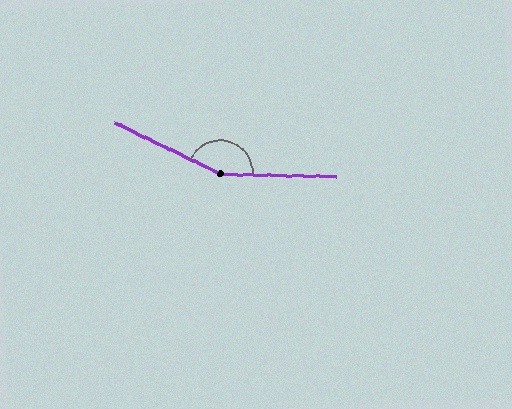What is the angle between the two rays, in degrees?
Approximately 156 degrees.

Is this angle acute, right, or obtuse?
It is obtuse.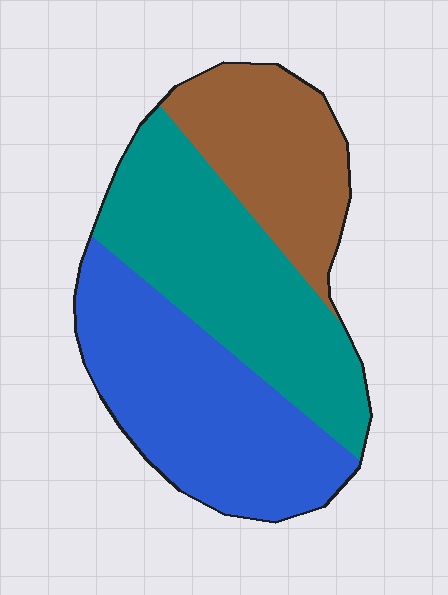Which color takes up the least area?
Brown, at roughly 25%.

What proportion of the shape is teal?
Teal takes up between a third and a half of the shape.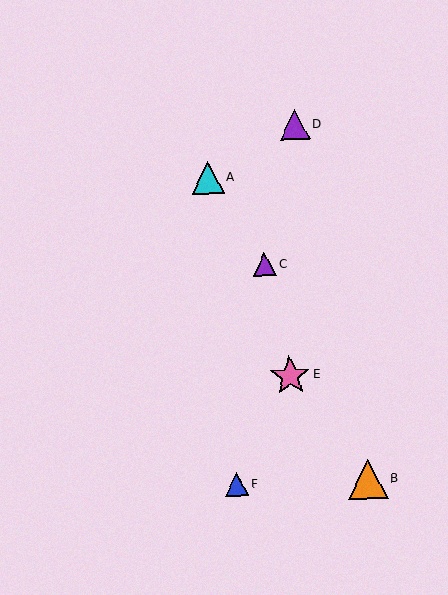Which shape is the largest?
The pink star (labeled E) is the largest.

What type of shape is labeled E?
Shape E is a pink star.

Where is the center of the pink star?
The center of the pink star is at (290, 376).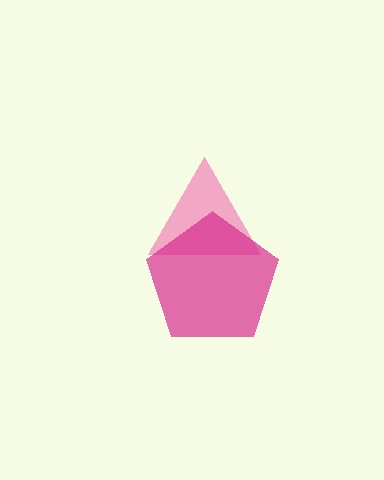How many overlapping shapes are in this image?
There are 2 overlapping shapes in the image.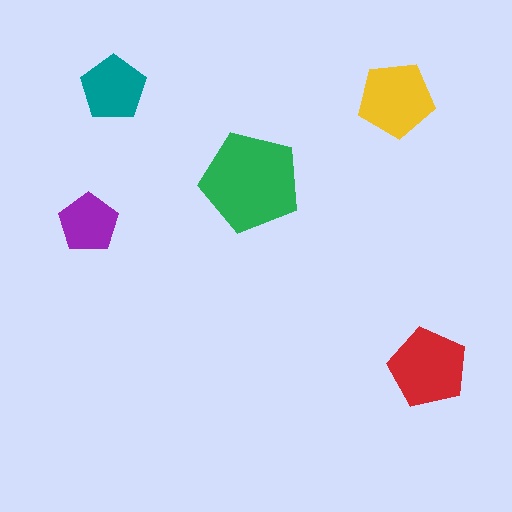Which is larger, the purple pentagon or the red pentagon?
The red one.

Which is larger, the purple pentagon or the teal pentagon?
The teal one.